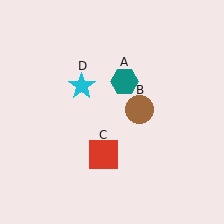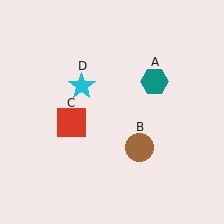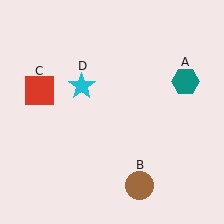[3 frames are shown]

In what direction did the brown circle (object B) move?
The brown circle (object B) moved down.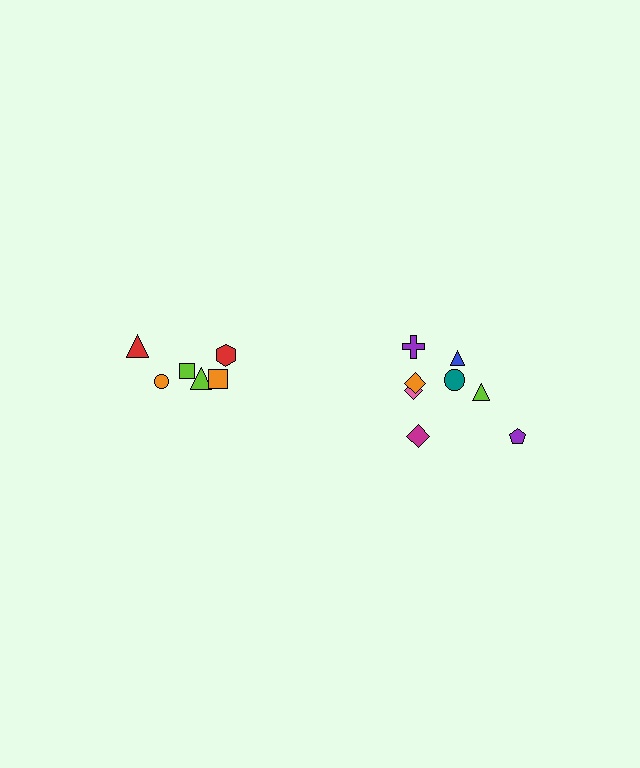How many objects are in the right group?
There are 8 objects.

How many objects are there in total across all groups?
There are 14 objects.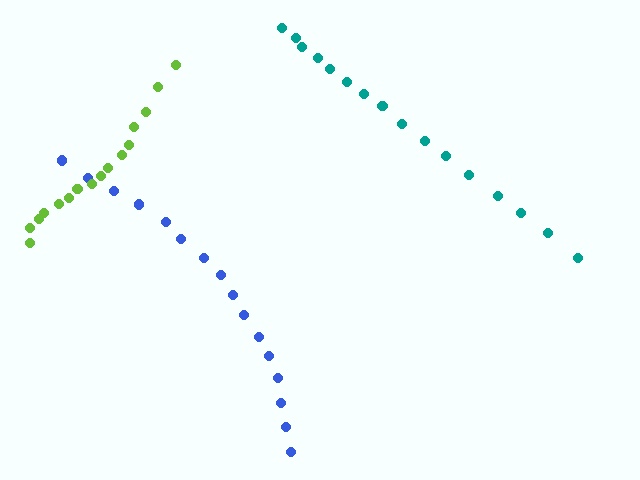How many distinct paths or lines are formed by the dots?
There are 3 distinct paths.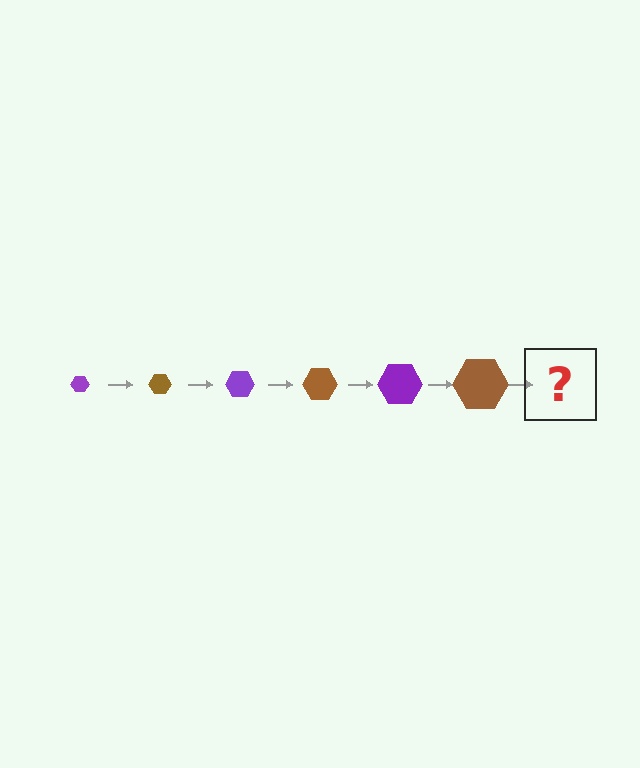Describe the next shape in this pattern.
It should be a purple hexagon, larger than the previous one.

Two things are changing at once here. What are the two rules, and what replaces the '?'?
The two rules are that the hexagon grows larger each step and the color cycles through purple and brown. The '?' should be a purple hexagon, larger than the previous one.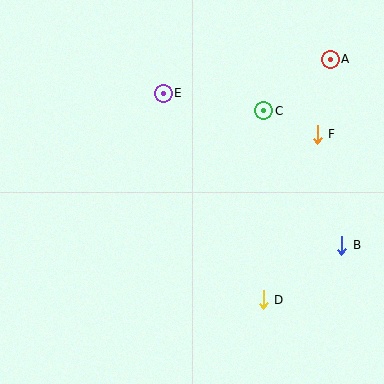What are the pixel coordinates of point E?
Point E is at (163, 93).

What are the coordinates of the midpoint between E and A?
The midpoint between E and A is at (247, 76).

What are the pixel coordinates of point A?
Point A is at (330, 59).